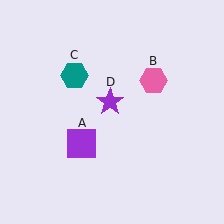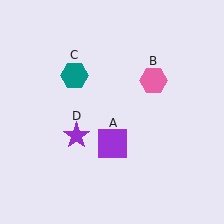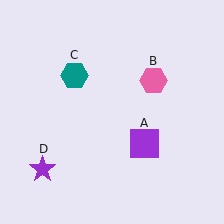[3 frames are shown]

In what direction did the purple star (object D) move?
The purple star (object D) moved down and to the left.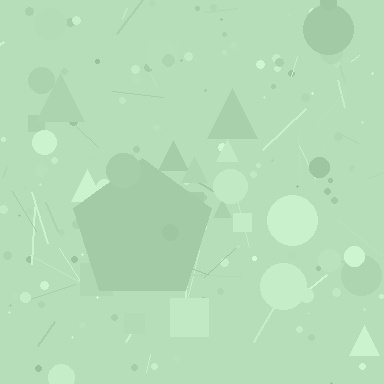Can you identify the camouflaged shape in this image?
The camouflaged shape is a pentagon.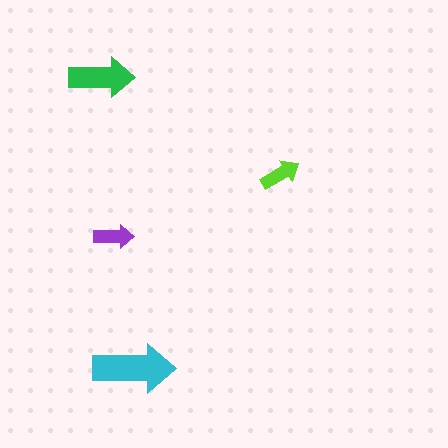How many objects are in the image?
There are 4 objects in the image.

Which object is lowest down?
The cyan arrow is bottommost.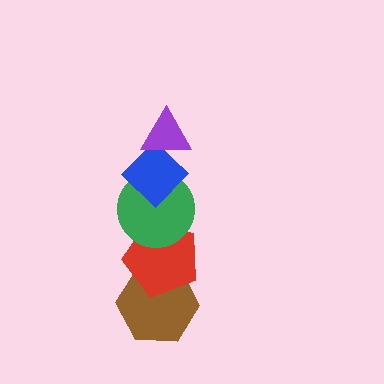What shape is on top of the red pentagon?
The green circle is on top of the red pentagon.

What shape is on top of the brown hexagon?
The red pentagon is on top of the brown hexagon.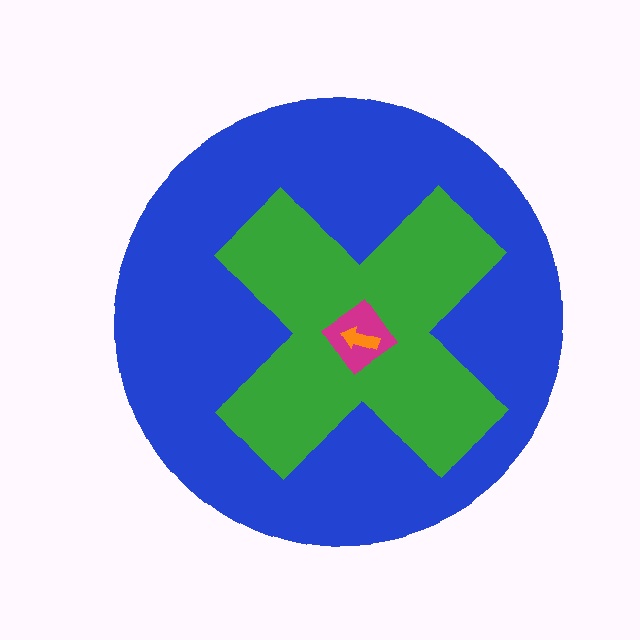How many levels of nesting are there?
4.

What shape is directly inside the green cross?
The magenta diamond.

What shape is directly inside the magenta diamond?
The orange arrow.